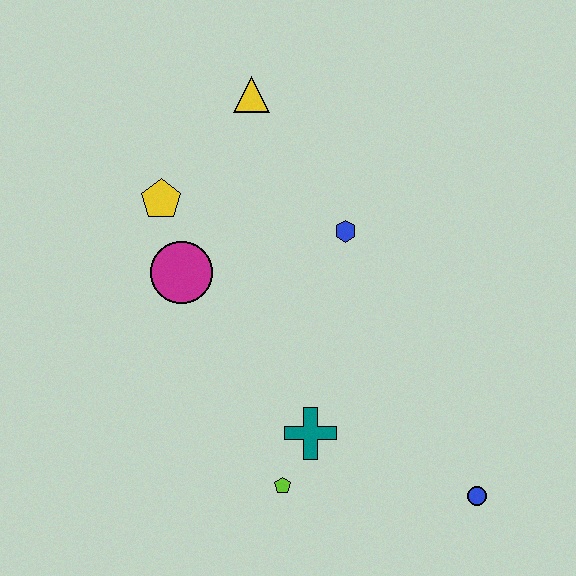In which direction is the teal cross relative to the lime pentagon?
The teal cross is above the lime pentagon.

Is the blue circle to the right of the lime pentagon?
Yes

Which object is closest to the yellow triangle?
The yellow pentagon is closest to the yellow triangle.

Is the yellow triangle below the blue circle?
No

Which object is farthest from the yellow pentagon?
The blue circle is farthest from the yellow pentagon.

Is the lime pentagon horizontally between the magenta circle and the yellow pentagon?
No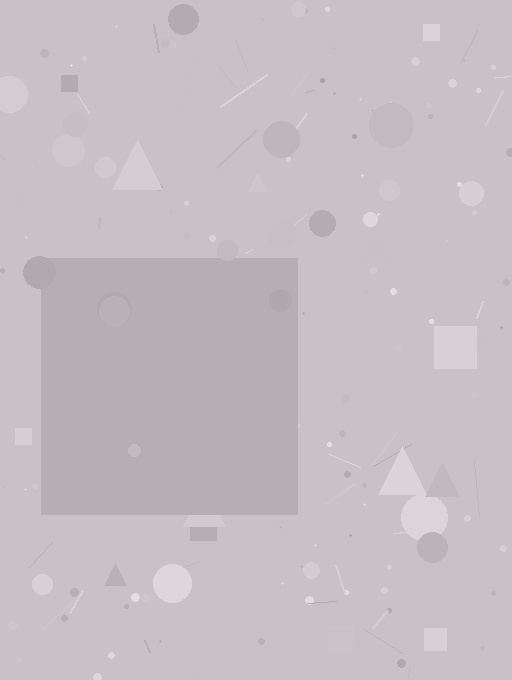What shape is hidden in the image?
A square is hidden in the image.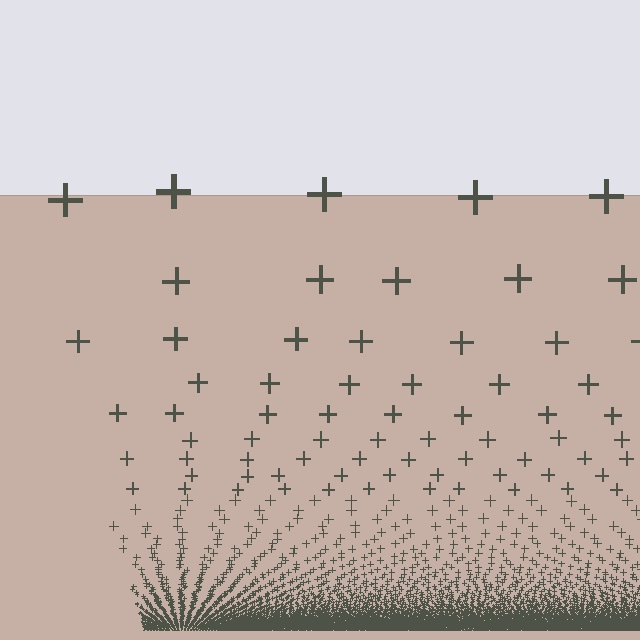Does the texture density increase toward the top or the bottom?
Density increases toward the bottom.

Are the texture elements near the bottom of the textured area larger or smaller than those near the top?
Smaller. The gradient is inverted — elements near the bottom are smaller and denser.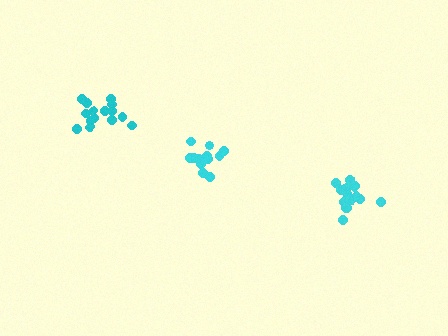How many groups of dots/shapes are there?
There are 3 groups.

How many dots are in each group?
Group 1: 15 dots, Group 2: 13 dots, Group 3: 17 dots (45 total).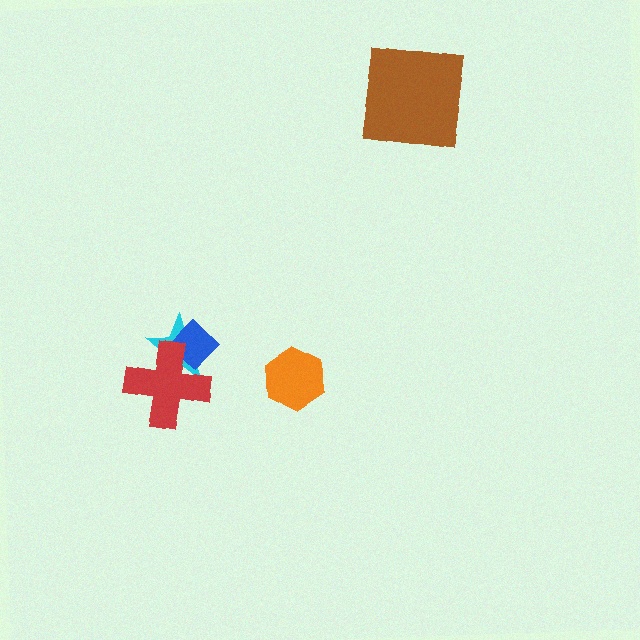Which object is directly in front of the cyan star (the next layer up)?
The blue diamond is directly in front of the cyan star.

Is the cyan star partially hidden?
Yes, it is partially covered by another shape.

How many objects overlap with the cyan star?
2 objects overlap with the cyan star.